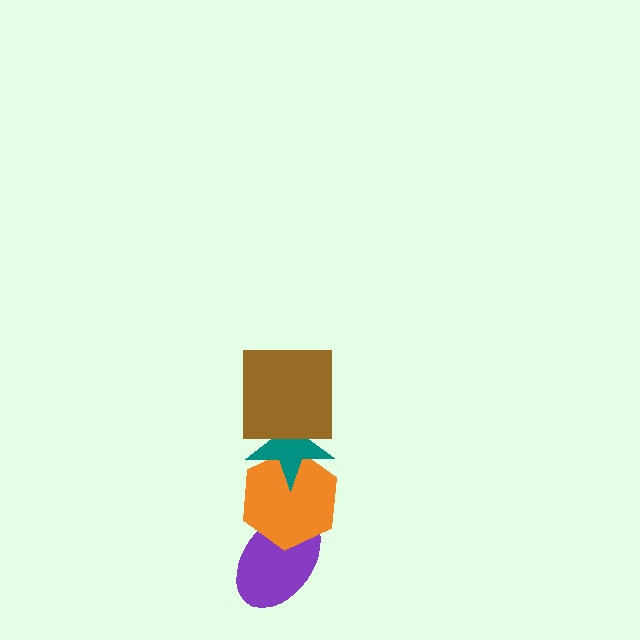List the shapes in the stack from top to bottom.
From top to bottom: the brown square, the teal star, the orange hexagon, the purple ellipse.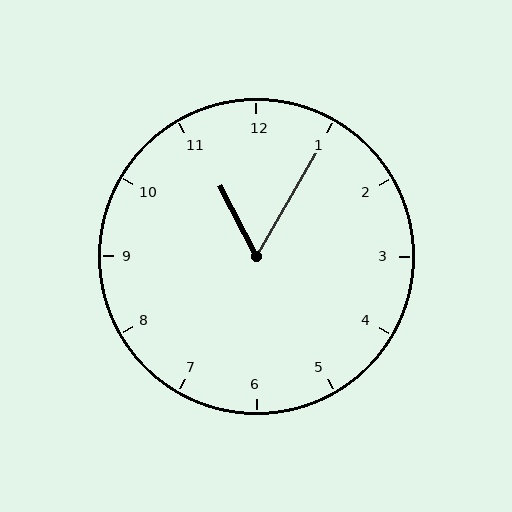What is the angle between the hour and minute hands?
Approximately 58 degrees.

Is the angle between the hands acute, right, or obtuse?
It is acute.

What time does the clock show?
11:05.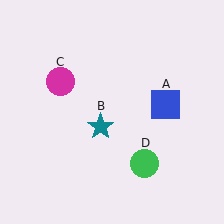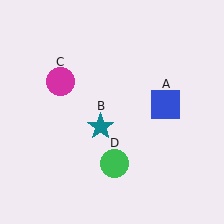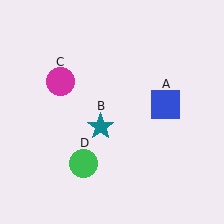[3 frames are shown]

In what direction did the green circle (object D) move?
The green circle (object D) moved left.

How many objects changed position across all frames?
1 object changed position: green circle (object D).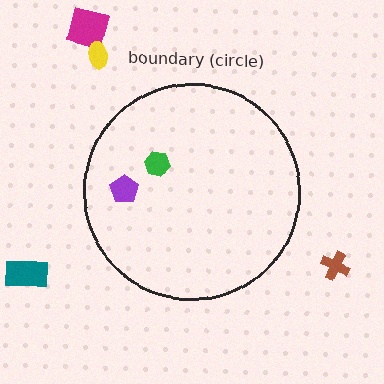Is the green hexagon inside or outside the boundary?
Inside.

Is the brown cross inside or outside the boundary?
Outside.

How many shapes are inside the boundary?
2 inside, 4 outside.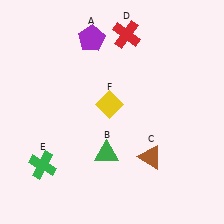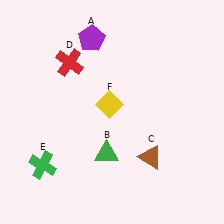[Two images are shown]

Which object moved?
The red cross (D) moved left.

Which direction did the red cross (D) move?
The red cross (D) moved left.